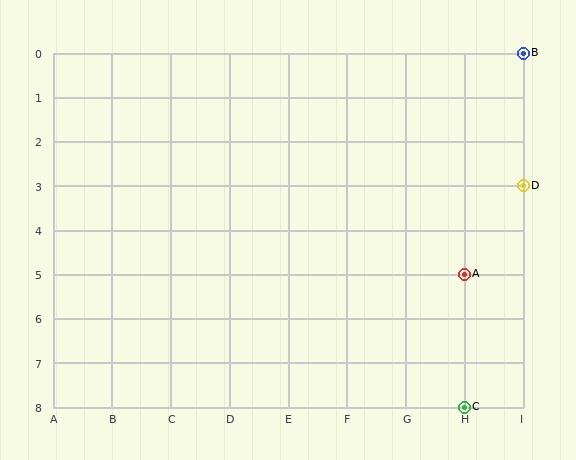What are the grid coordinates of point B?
Point B is at grid coordinates (I, 0).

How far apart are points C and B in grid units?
Points C and B are 1 column and 8 rows apart (about 8.1 grid units diagonally).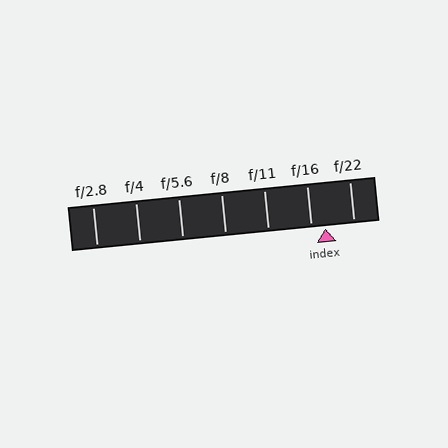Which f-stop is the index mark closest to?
The index mark is closest to f/16.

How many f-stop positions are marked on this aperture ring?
There are 7 f-stop positions marked.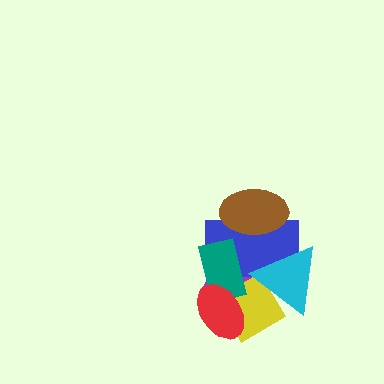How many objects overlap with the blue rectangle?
5 objects overlap with the blue rectangle.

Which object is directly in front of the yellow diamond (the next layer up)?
The teal rectangle is directly in front of the yellow diamond.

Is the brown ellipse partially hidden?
No, no other shape covers it.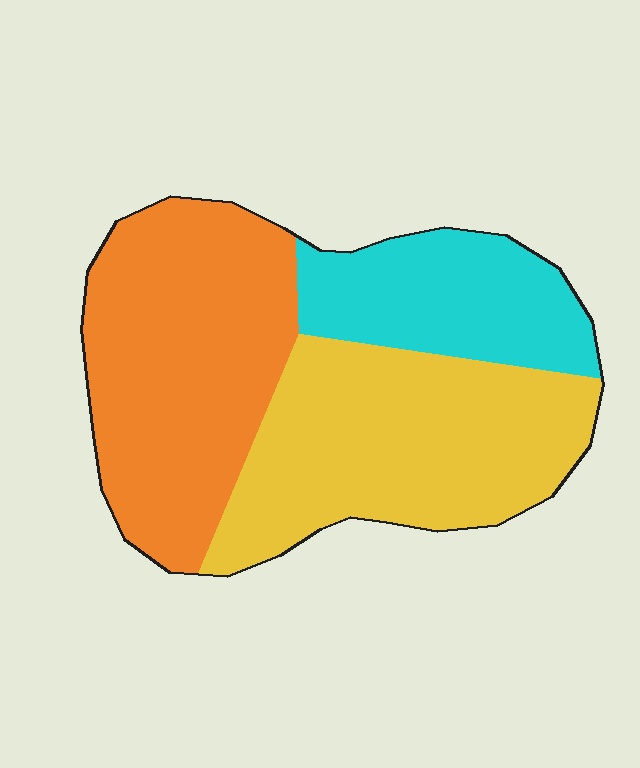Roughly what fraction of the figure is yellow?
Yellow covers 39% of the figure.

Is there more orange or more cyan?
Orange.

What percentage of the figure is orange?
Orange takes up between a third and a half of the figure.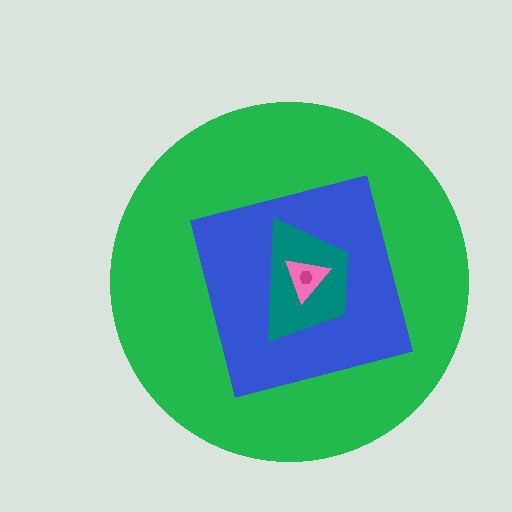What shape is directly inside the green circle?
The blue square.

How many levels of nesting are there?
5.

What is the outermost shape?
The green circle.